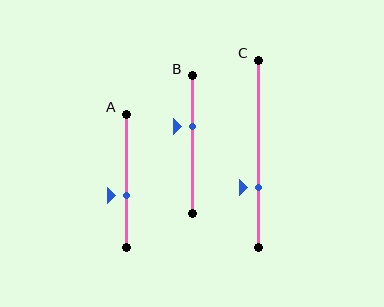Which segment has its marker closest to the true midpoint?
Segment A has its marker closest to the true midpoint.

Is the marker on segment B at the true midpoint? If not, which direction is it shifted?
No, the marker on segment B is shifted upward by about 13% of the segment length.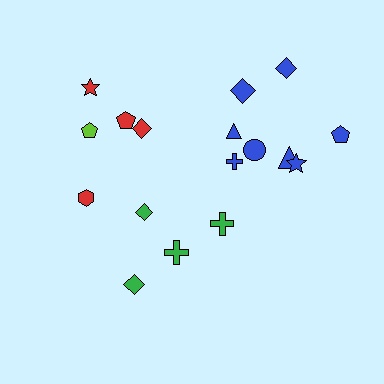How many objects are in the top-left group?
There are 5 objects.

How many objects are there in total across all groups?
There are 17 objects.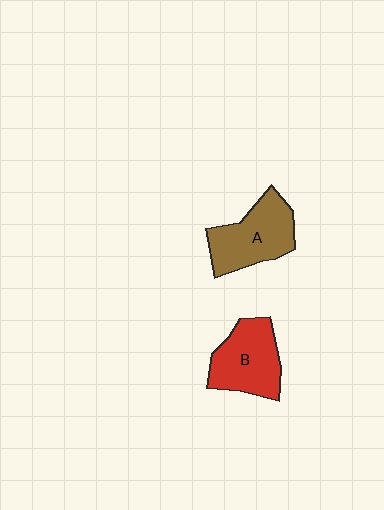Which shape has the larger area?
Shape A (brown).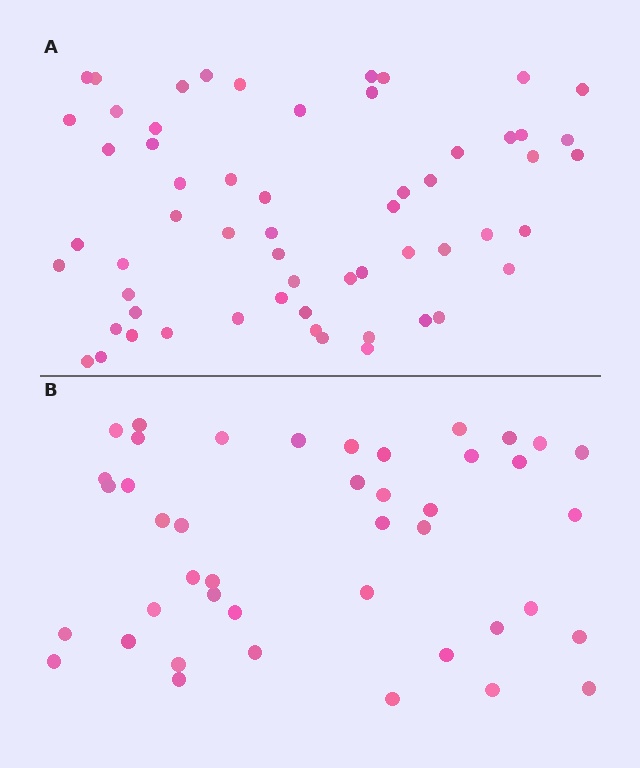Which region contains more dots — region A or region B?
Region A (the top region) has more dots.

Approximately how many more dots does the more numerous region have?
Region A has approximately 15 more dots than region B.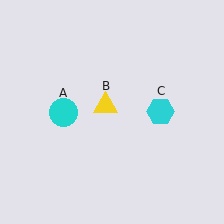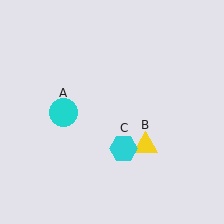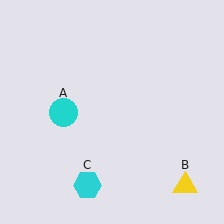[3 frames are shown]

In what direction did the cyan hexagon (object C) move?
The cyan hexagon (object C) moved down and to the left.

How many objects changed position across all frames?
2 objects changed position: yellow triangle (object B), cyan hexagon (object C).